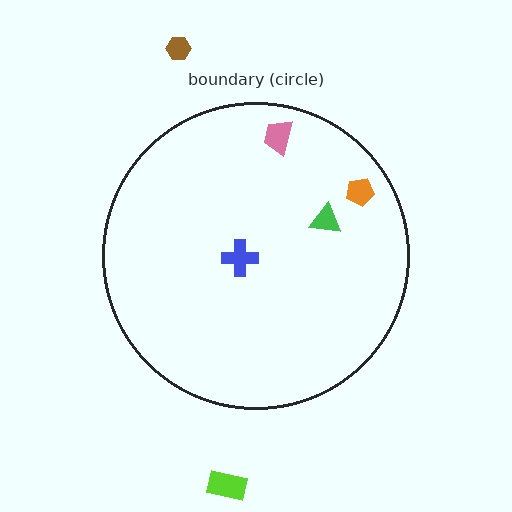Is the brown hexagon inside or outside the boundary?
Outside.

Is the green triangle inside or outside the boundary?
Inside.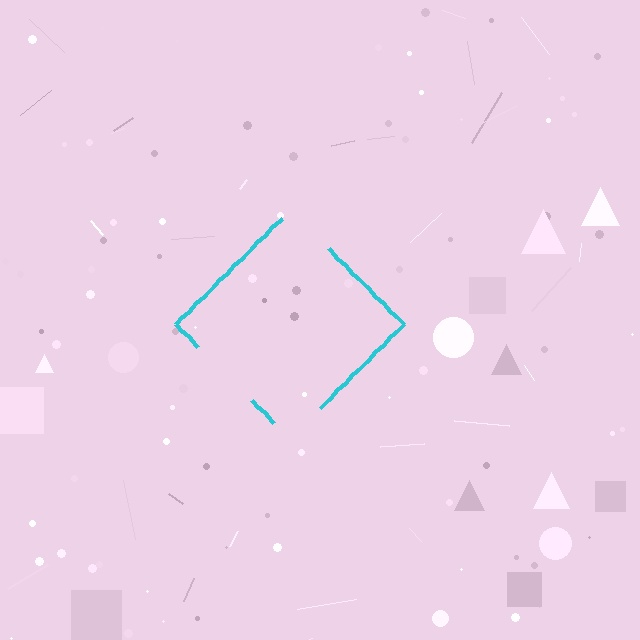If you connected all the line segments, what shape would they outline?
They would outline a diamond.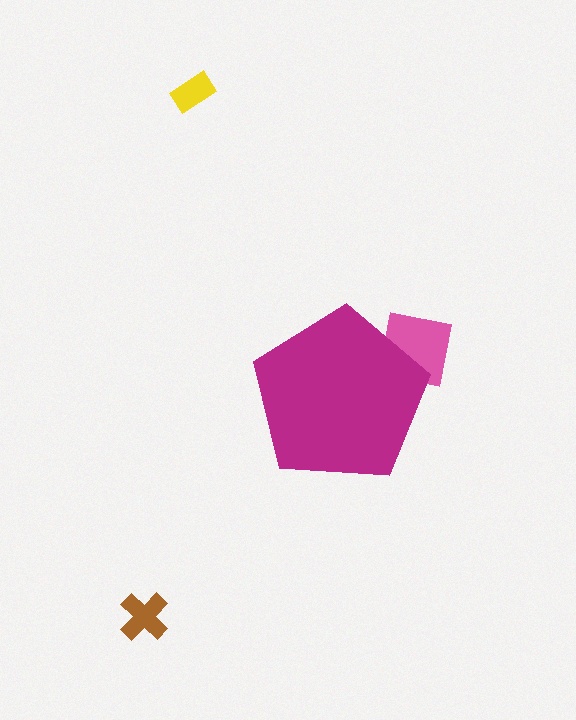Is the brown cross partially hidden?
No, the brown cross is fully visible.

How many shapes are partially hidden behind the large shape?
1 shape is partially hidden.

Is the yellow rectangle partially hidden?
No, the yellow rectangle is fully visible.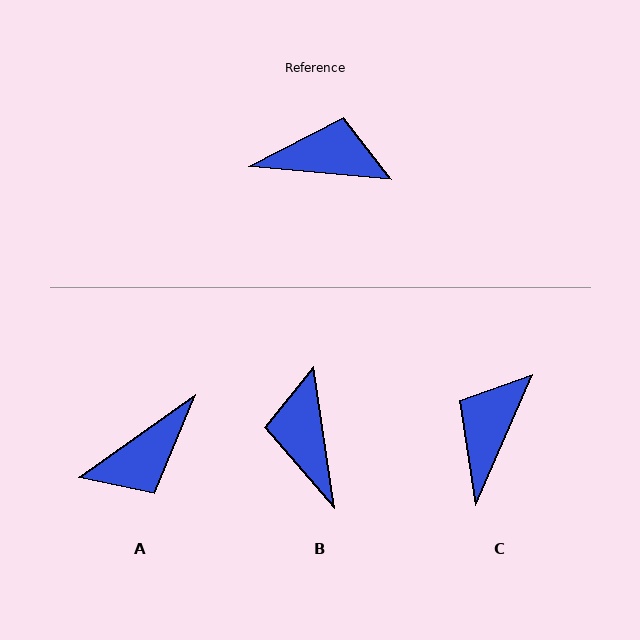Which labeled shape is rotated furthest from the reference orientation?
A, about 140 degrees away.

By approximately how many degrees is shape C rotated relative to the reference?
Approximately 72 degrees counter-clockwise.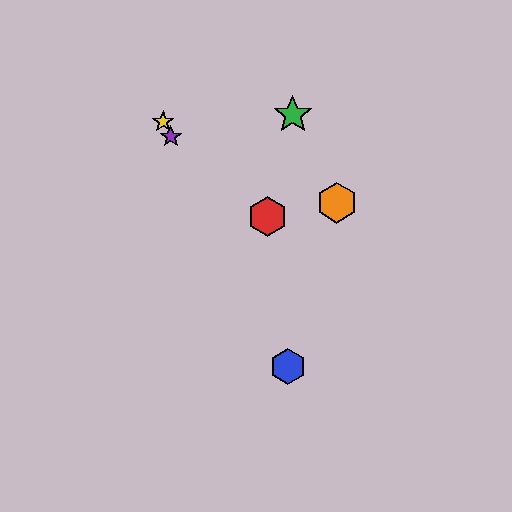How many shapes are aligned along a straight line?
3 shapes (the blue hexagon, the yellow star, the purple star) are aligned along a straight line.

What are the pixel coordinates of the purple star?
The purple star is at (171, 137).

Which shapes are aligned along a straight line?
The blue hexagon, the yellow star, the purple star are aligned along a straight line.